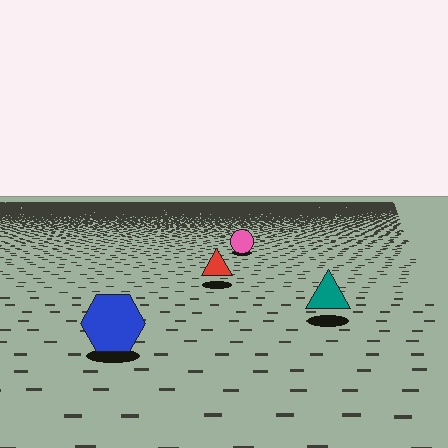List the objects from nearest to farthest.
From nearest to farthest: the blue hexagon, the teal triangle, the red triangle, the pink circle.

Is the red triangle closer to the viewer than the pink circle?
Yes. The red triangle is closer — you can tell from the texture gradient: the ground texture is coarser near it.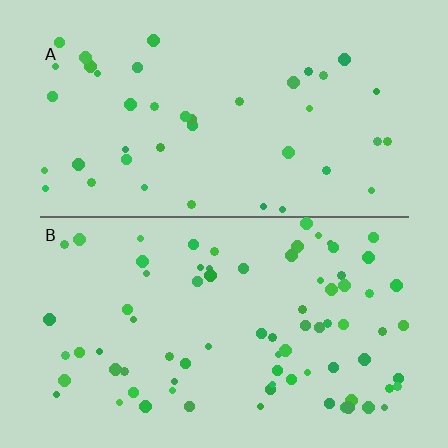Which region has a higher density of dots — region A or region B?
B (the bottom).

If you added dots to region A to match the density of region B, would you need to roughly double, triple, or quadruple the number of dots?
Approximately double.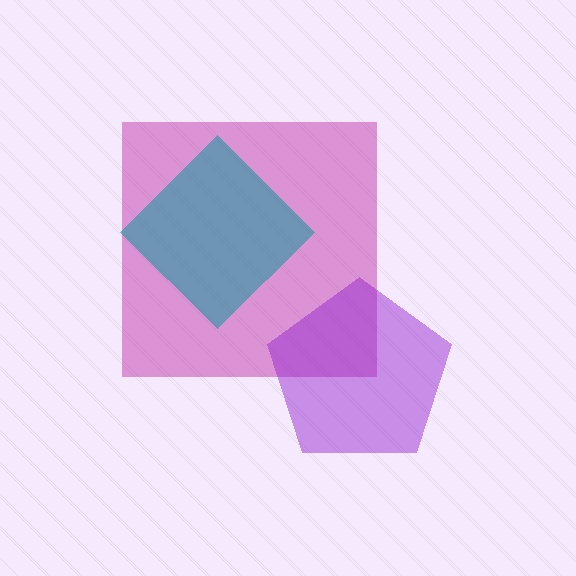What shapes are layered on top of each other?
The layered shapes are: a magenta square, a purple pentagon, a teal diamond.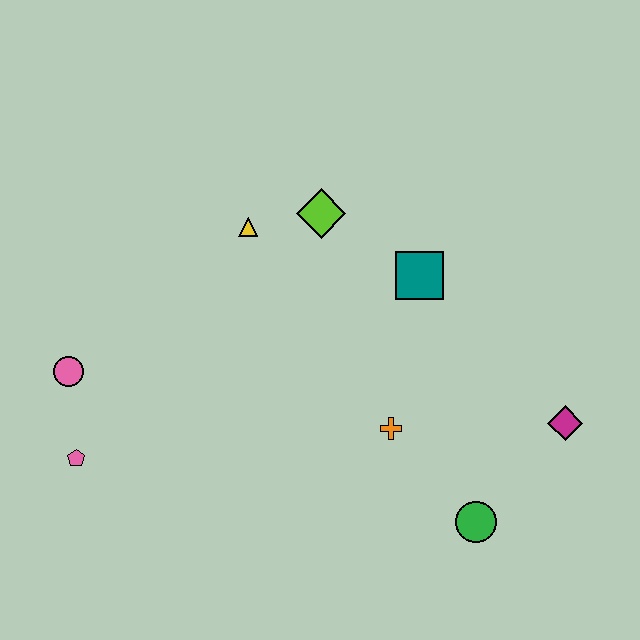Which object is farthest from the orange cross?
The pink circle is farthest from the orange cross.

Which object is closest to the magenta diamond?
The green circle is closest to the magenta diamond.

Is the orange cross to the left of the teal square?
Yes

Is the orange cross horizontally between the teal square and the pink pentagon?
Yes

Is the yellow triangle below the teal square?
No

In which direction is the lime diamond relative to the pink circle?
The lime diamond is to the right of the pink circle.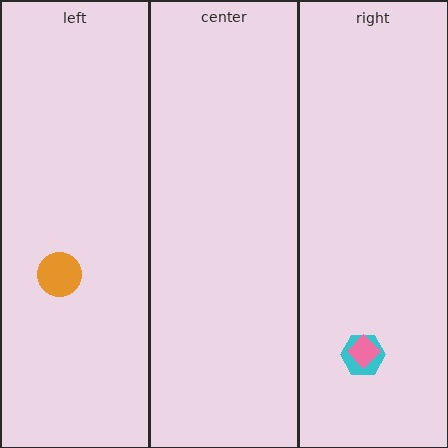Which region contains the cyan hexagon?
The right region.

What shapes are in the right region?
The cyan hexagon, the pink diamond.